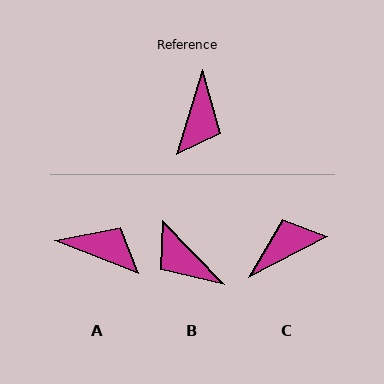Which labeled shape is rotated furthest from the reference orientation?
C, about 134 degrees away.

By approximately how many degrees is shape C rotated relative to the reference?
Approximately 134 degrees counter-clockwise.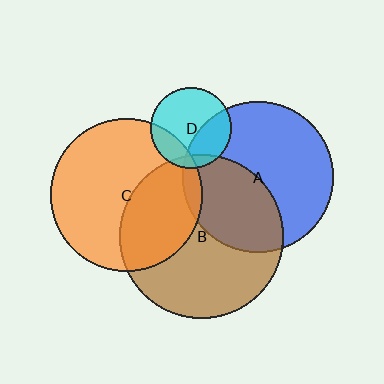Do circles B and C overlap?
Yes.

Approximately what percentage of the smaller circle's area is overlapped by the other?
Approximately 35%.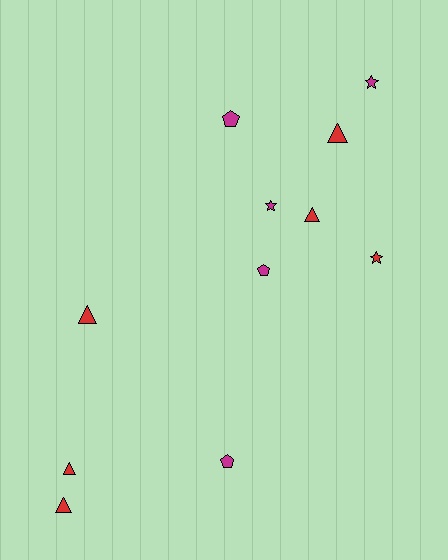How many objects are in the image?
There are 11 objects.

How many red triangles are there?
There are 5 red triangles.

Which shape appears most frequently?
Triangle, with 5 objects.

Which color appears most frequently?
Red, with 6 objects.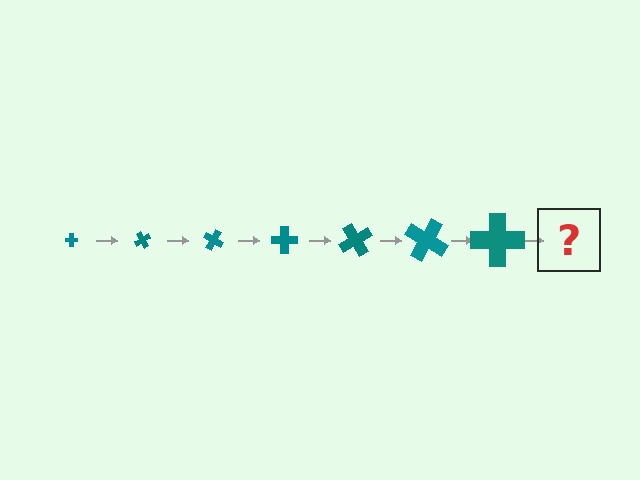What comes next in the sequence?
The next element should be a cross, larger than the previous one and rotated 420 degrees from the start.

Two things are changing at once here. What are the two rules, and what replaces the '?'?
The two rules are that the cross grows larger each step and it rotates 60 degrees each step. The '?' should be a cross, larger than the previous one and rotated 420 degrees from the start.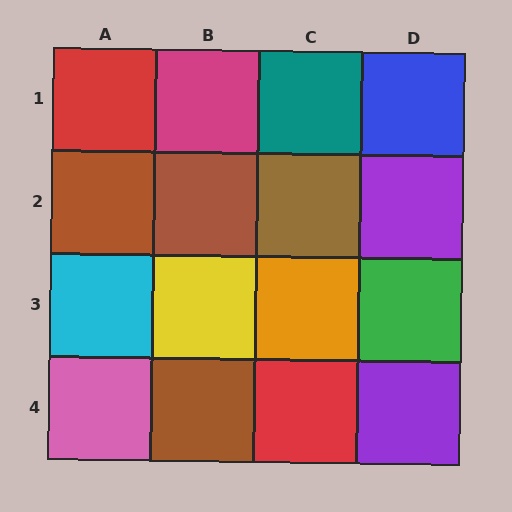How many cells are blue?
1 cell is blue.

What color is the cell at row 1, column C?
Teal.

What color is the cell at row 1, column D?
Blue.